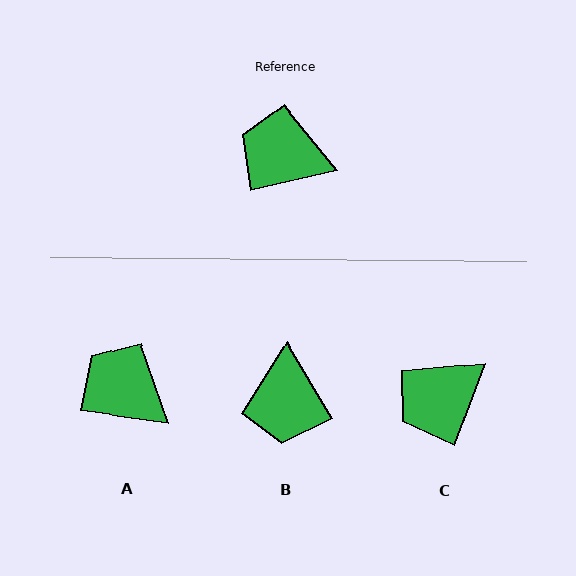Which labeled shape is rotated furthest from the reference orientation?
B, about 108 degrees away.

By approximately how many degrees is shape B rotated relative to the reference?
Approximately 108 degrees counter-clockwise.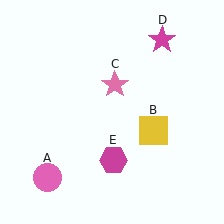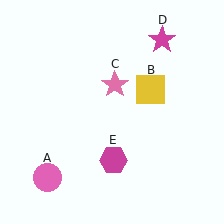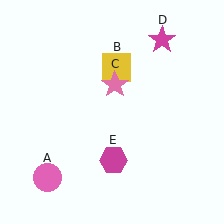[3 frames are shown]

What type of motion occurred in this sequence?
The yellow square (object B) rotated counterclockwise around the center of the scene.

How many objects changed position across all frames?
1 object changed position: yellow square (object B).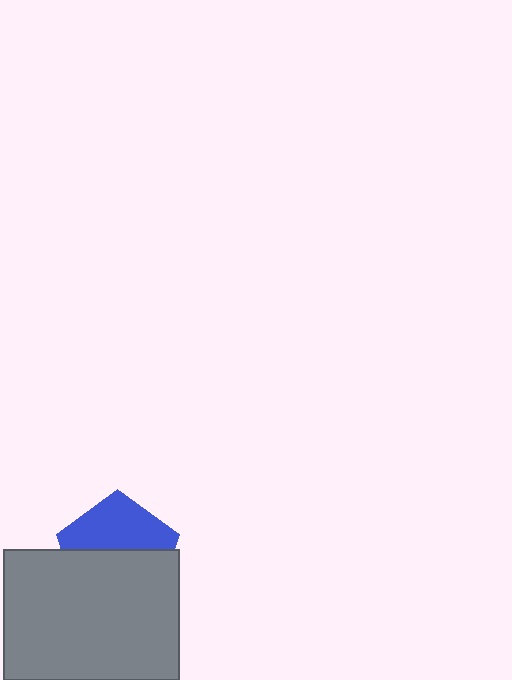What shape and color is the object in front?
The object in front is a gray rectangle.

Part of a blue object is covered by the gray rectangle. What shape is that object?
It is a pentagon.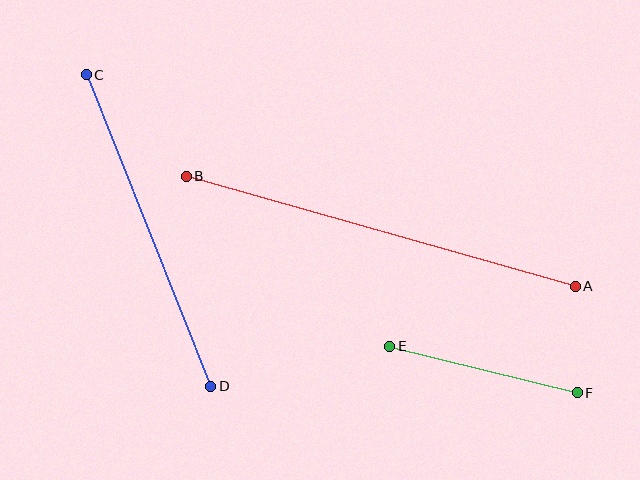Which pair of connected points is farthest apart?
Points A and B are farthest apart.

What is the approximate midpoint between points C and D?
The midpoint is at approximately (149, 231) pixels.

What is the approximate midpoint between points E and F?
The midpoint is at approximately (483, 369) pixels.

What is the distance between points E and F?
The distance is approximately 193 pixels.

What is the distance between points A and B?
The distance is approximately 404 pixels.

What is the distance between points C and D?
The distance is approximately 335 pixels.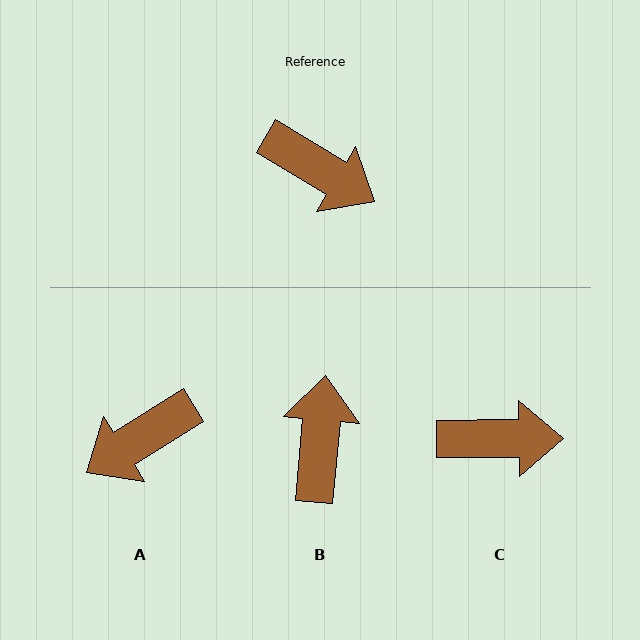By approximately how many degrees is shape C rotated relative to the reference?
Approximately 31 degrees counter-clockwise.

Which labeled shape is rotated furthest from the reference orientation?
A, about 117 degrees away.